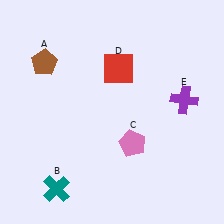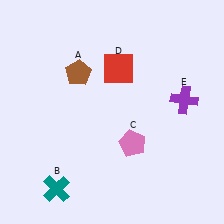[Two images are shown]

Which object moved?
The brown pentagon (A) moved right.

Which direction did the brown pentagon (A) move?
The brown pentagon (A) moved right.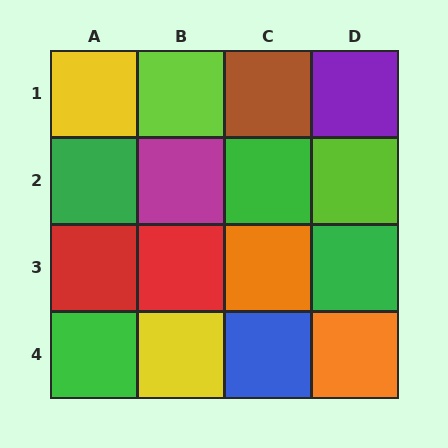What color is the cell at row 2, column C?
Green.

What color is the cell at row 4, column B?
Yellow.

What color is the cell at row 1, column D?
Purple.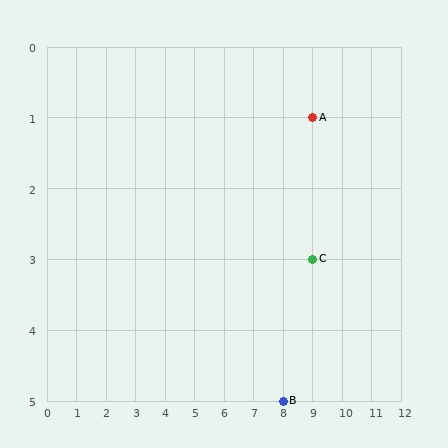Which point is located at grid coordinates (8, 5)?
Point B is at (8, 5).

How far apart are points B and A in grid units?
Points B and A are 1 column and 4 rows apart (about 4.1 grid units diagonally).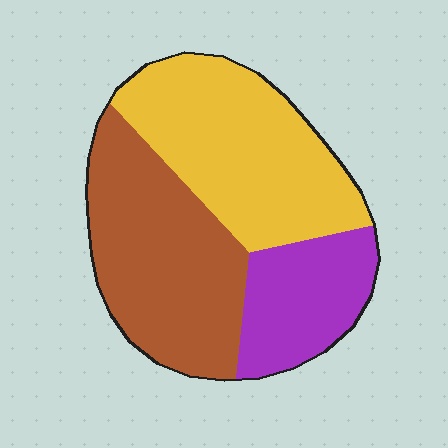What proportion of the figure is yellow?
Yellow covers about 40% of the figure.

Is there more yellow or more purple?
Yellow.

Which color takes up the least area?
Purple, at roughly 20%.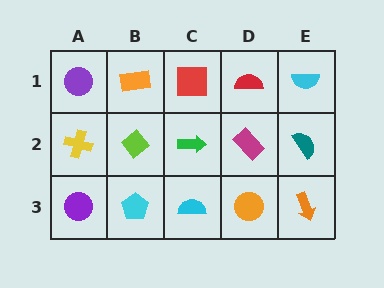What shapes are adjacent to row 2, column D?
A red semicircle (row 1, column D), an orange circle (row 3, column D), a green arrow (row 2, column C), a teal semicircle (row 2, column E).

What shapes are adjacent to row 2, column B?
An orange rectangle (row 1, column B), a cyan pentagon (row 3, column B), a yellow cross (row 2, column A), a green arrow (row 2, column C).